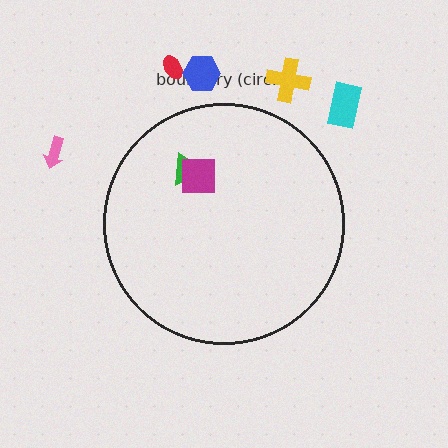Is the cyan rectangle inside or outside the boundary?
Outside.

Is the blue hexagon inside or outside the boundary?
Outside.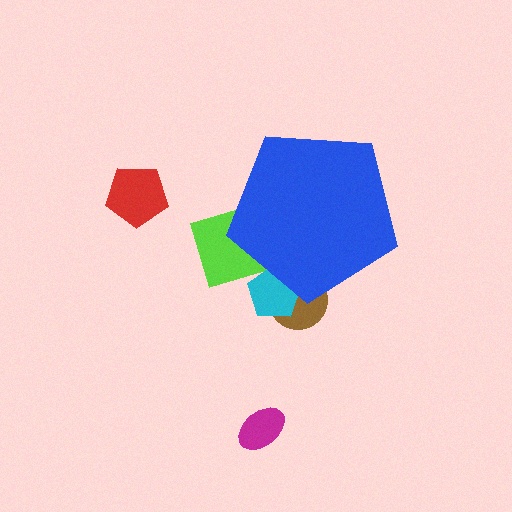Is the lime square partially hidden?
Yes, the lime square is partially hidden behind the blue pentagon.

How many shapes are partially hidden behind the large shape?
3 shapes are partially hidden.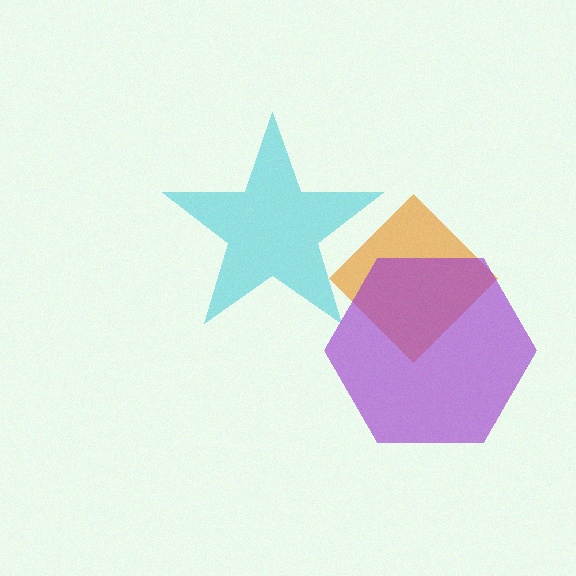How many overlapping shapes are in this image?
There are 3 overlapping shapes in the image.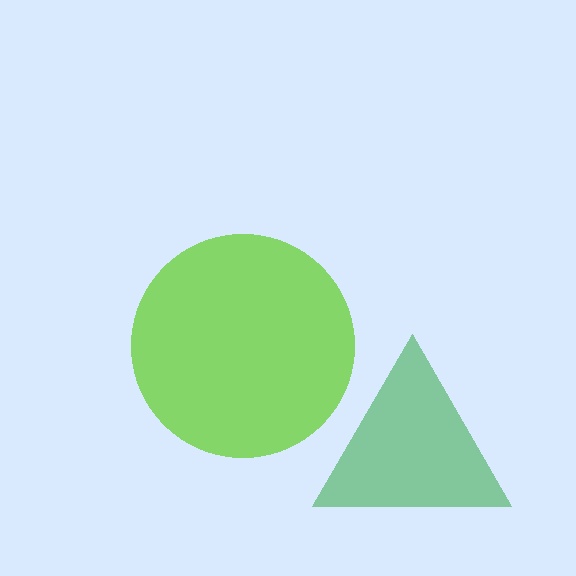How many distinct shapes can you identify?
There are 2 distinct shapes: a green triangle, a lime circle.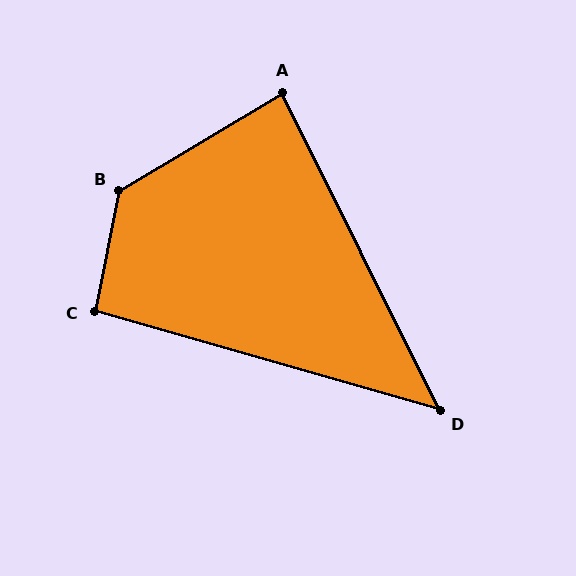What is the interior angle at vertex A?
Approximately 86 degrees (approximately right).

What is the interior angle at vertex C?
Approximately 94 degrees (approximately right).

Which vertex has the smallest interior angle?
D, at approximately 48 degrees.